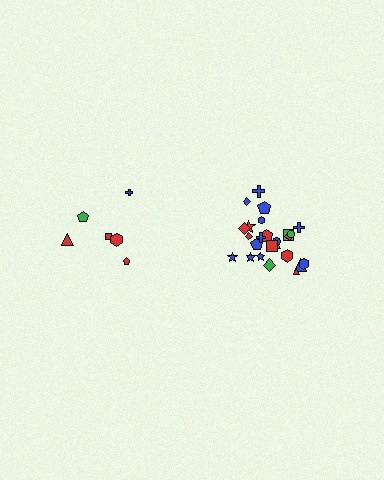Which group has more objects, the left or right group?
The right group.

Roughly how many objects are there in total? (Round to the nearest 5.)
Roughly 30 objects in total.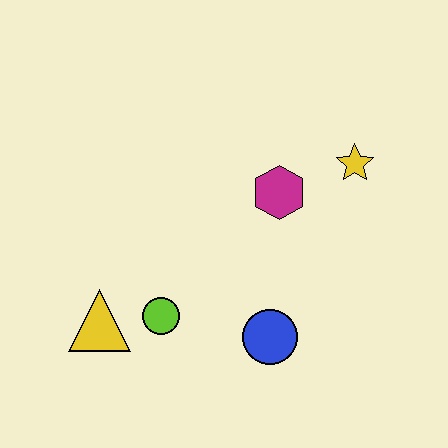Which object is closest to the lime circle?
The yellow triangle is closest to the lime circle.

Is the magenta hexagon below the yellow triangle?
No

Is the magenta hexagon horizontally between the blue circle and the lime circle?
No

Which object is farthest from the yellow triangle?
The yellow star is farthest from the yellow triangle.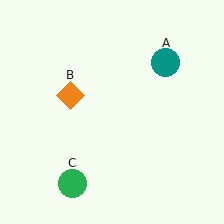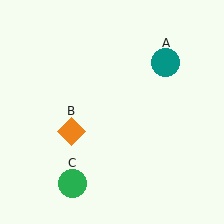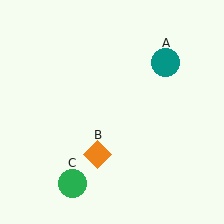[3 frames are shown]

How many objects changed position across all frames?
1 object changed position: orange diamond (object B).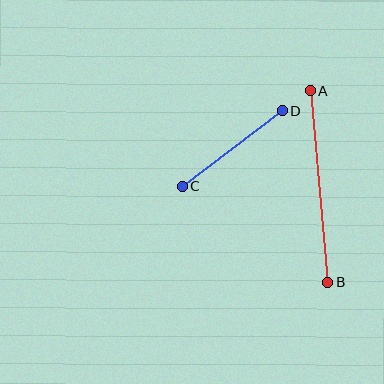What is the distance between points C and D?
The distance is approximately 125 pixels.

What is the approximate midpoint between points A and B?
The midpoint is at approximately (319, 186) pixels.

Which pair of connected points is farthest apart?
Points A and B are farthest apart.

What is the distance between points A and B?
The distance is approximately 191 pixels.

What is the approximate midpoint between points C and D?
The midpoint is at approximately (232, 149) pixels.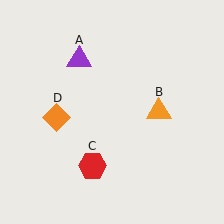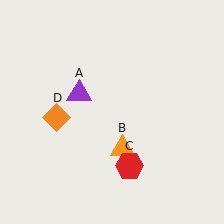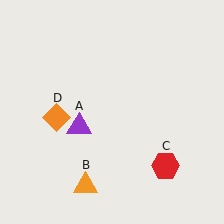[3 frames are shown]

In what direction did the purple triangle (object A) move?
The purple triangle (object A) moved down.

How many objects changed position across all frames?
3 objects changed position: purple triangle (object A), orange triangle (object B), red hexagon (object C).